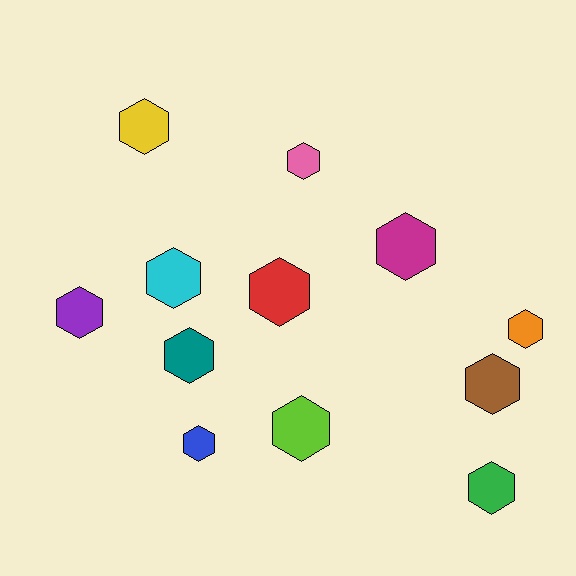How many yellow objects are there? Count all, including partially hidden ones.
There is 1 yellow object.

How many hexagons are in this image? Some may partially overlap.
There are 12 hexagons.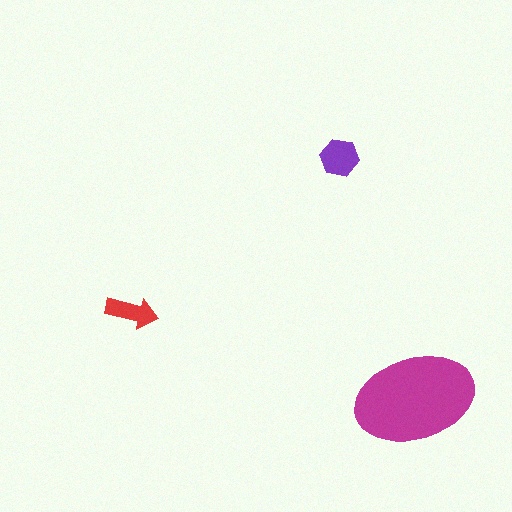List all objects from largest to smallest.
The magenta ellipse, the purple hexagon, the red arrow.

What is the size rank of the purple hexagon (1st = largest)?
2nd.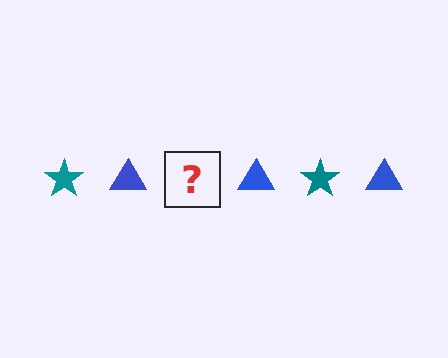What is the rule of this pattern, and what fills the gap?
The rule is that the pattern alternates between teal star and blue triangle. The gap should be filled with a teal star.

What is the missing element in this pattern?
The missing element is a teal star.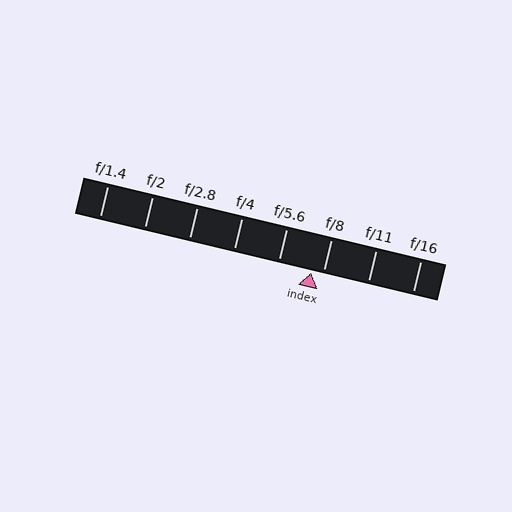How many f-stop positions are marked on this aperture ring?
There are 8 f-stop positions marked.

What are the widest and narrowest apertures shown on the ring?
The widest aperture shown is f/1.4 and the narrowest is f/16.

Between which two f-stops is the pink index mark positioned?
The index mark is between f/5.6 and f/8.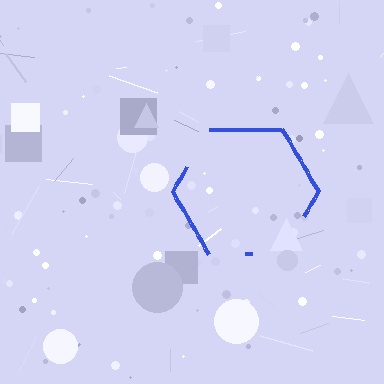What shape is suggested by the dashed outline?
The dashed outline suggests a hexagon.